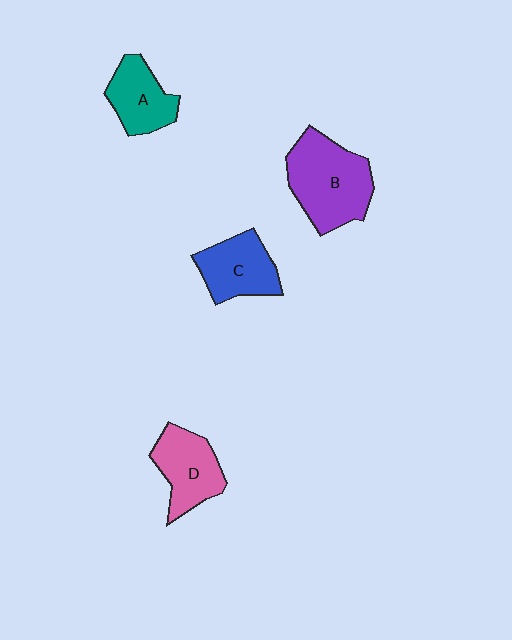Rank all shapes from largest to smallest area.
From largest to smallest: B (purple), D (pink), C (blue), A (teal).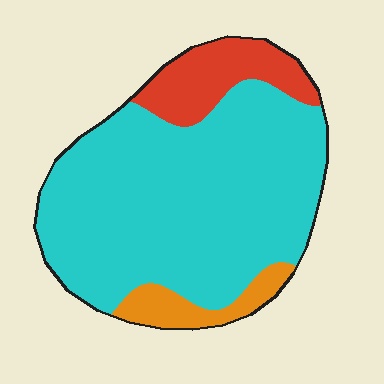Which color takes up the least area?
Orange, at roughly 10%.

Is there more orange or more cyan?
Cyan.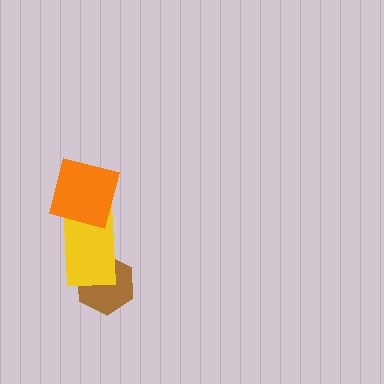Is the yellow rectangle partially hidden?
Yes, it is partially covered by another shape.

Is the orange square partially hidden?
No, no other shape covers it.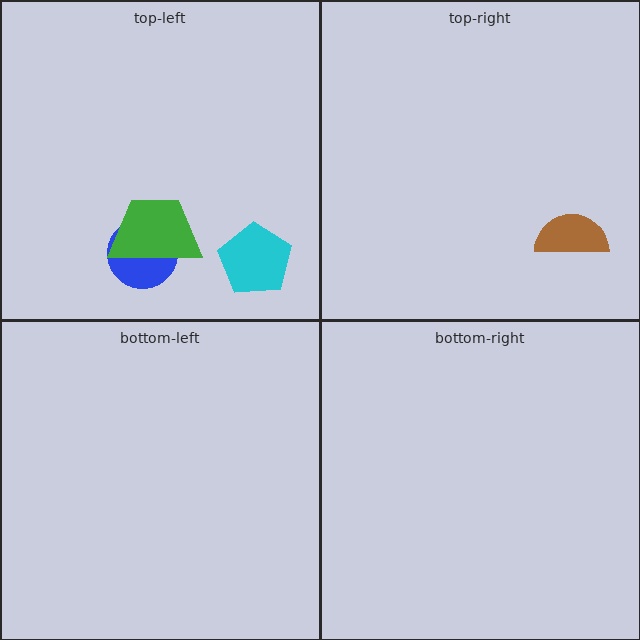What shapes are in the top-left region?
The cyan pentagon, the blue circle, the green trapezoid.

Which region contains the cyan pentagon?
The top-left region.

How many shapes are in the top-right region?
1.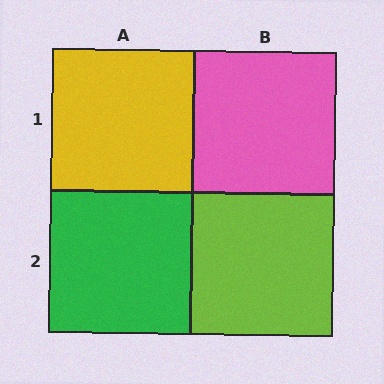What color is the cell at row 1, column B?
Pink.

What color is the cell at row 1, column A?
Yellow.